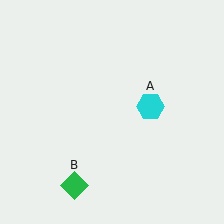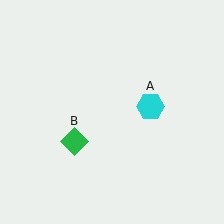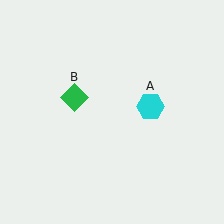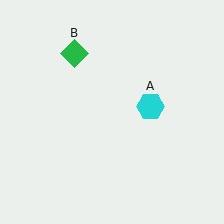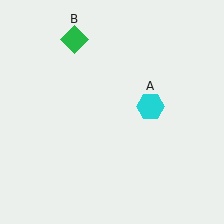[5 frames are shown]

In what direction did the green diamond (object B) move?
The green diamond (object B) moved up.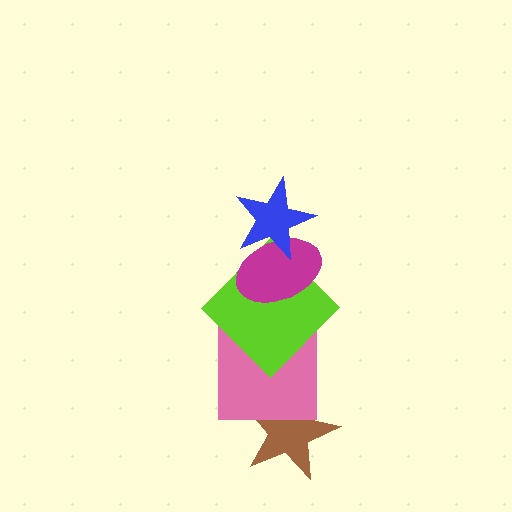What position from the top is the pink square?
The pink square is 4th from the top.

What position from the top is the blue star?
The blue star is 1st from the top.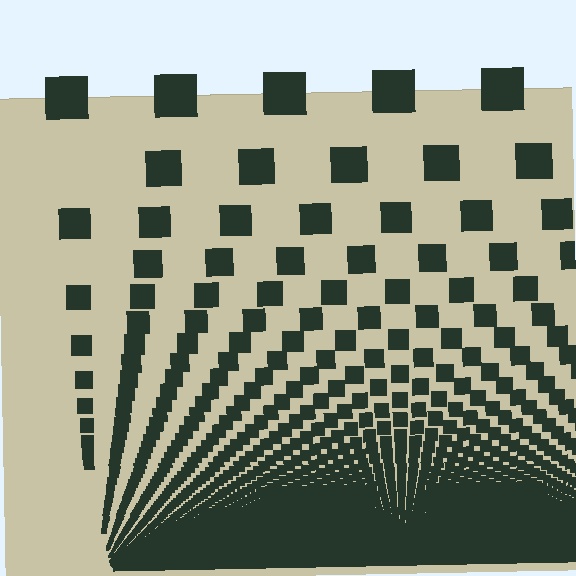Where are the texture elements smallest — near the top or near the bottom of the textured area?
Near the bottom.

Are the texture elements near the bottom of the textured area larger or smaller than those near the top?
Smaller. The gradient is inverted — elements near the bottom are smaller and denser.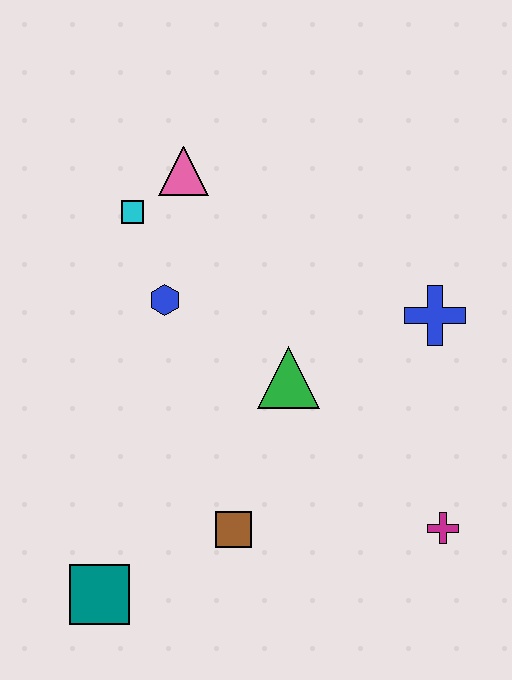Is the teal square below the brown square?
Yes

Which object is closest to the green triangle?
The blue hexagon is closest to the green triangle.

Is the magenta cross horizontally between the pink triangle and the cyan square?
No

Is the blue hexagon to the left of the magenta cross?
Yes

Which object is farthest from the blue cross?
The teal square is farthest from the blue cross.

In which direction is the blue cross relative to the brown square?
The blue cross is above the brown square.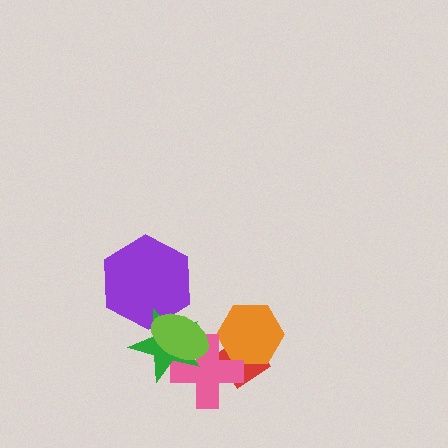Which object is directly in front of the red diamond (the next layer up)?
The orange hexagon is directly in front of the red diamond.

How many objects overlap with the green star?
3 objects overlap with the green star.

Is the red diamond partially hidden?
Yes, it is partially covered by another shape.